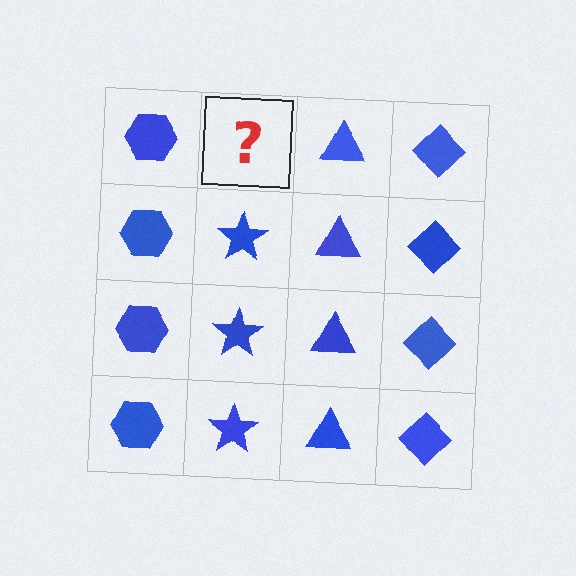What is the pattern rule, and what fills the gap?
The rule is that each column has a consistent shape. The gap should be filled with a blue star.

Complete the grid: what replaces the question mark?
The question mark should be replaced with a blue star.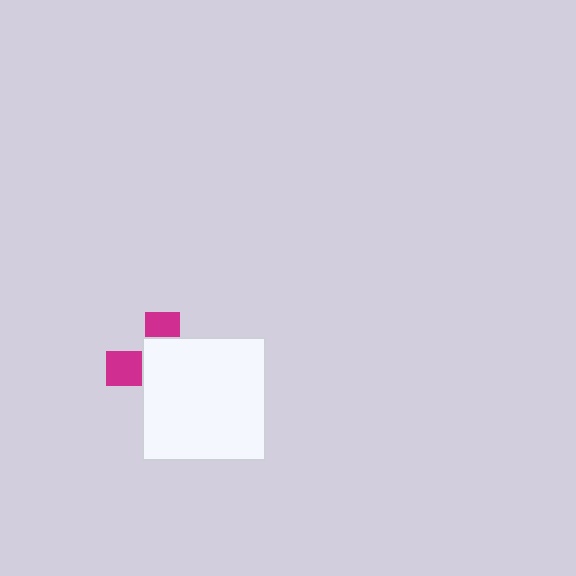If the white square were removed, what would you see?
You would see the complete magenta cross.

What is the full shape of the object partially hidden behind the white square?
The partially hidden object is a magenta cross.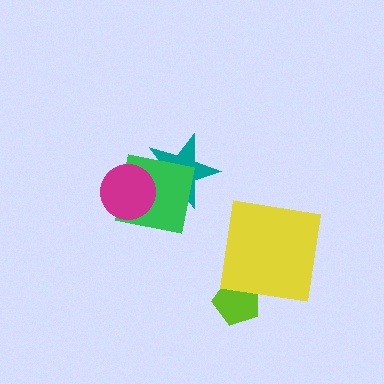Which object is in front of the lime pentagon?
The yellow square is in front of the lime pentagon.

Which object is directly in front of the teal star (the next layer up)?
The green square is directly in front of the teal star.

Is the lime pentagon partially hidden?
Yes, it is partially covered by another shape.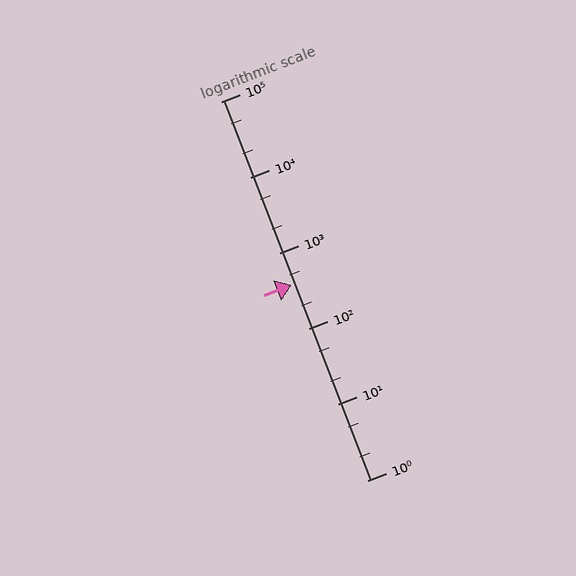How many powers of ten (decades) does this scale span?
The scale spans 5 decades, from 1 to 100000.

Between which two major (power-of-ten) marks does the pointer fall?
The pointer is between 100 and 1000.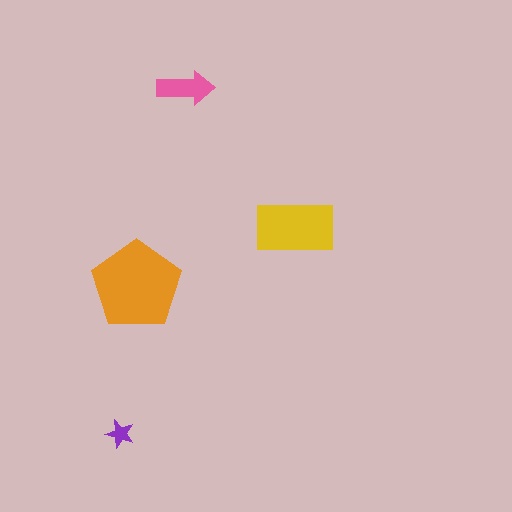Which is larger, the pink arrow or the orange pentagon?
The orange pentagon.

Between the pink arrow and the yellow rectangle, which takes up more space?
The yellow rectangle.